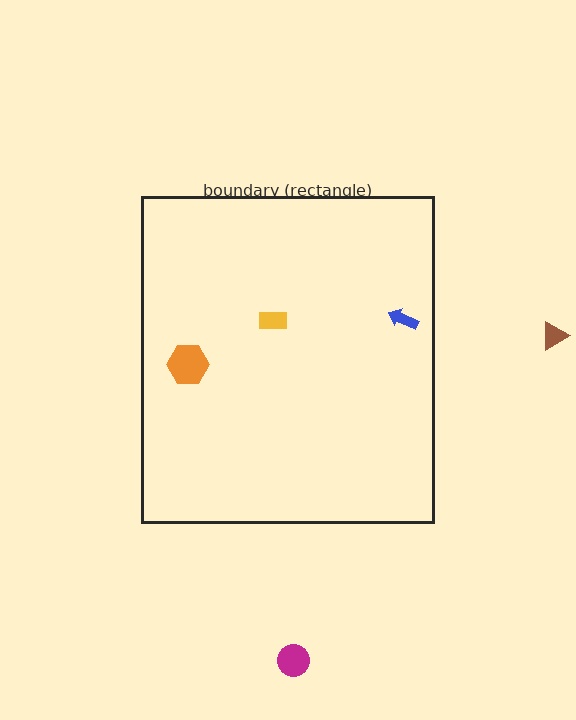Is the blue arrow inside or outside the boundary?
Inside.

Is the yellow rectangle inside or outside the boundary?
Inside.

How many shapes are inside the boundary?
3 inside, 2 outside.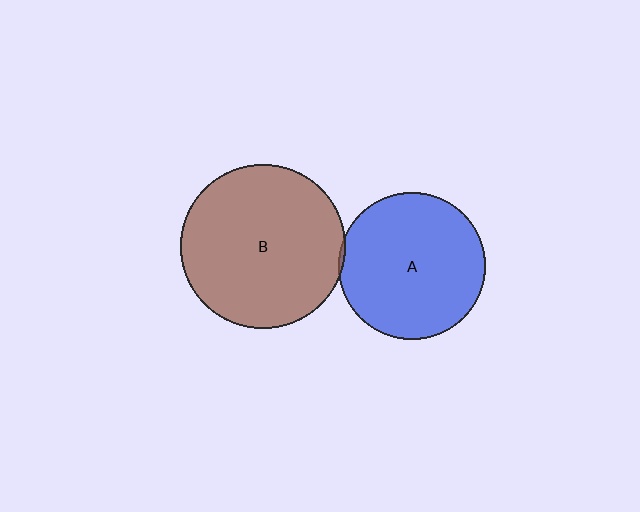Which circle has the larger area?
Circle B (brown).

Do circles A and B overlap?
Yes.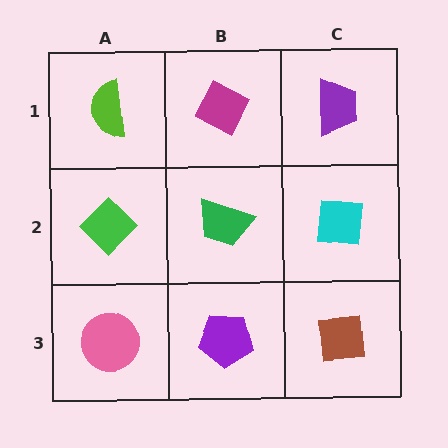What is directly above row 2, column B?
A magenta diamond.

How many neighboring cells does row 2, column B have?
4.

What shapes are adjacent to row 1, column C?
A cyan square (row 2, column C), a magenta diamond (row 1, column B).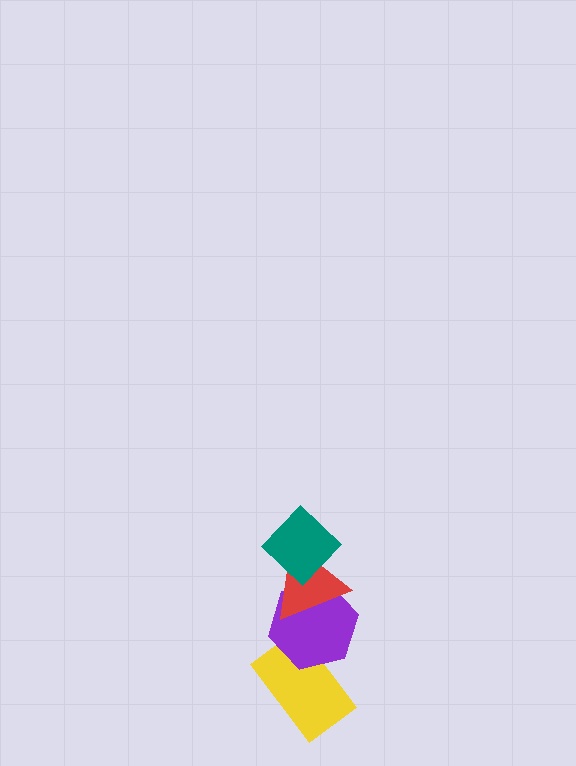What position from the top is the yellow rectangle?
The yellow rectangle is 4th from the top.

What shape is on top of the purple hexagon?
The red triangle is on top of the purple hexagon.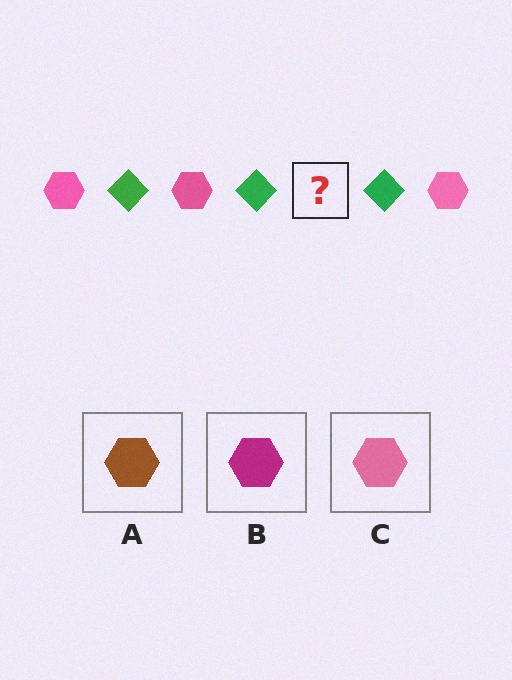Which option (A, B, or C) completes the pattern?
C.